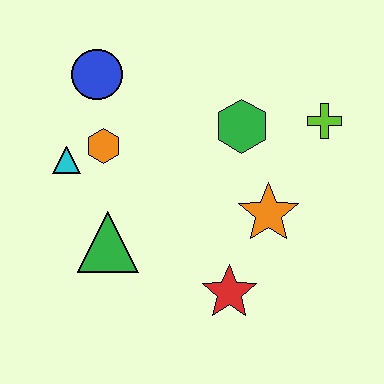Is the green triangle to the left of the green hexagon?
Yes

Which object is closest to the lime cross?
The green hexagon is closest to the lime cross.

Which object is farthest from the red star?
The blue circle is farthest from the red star.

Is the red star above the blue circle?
No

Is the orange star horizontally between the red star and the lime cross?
Yes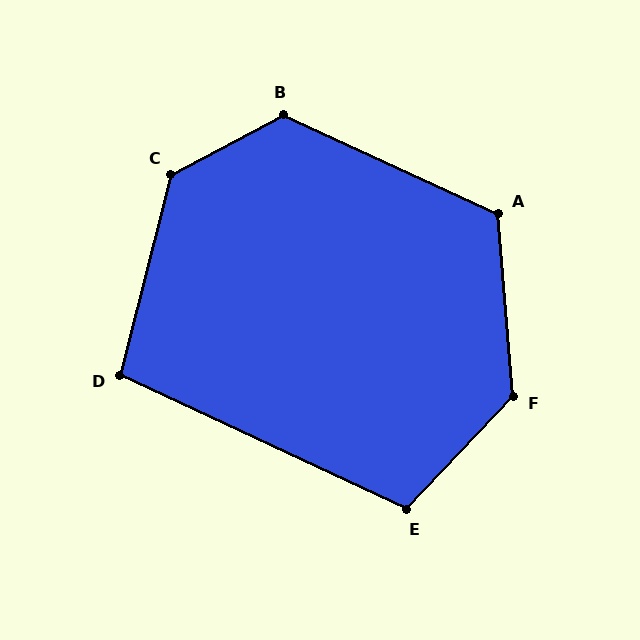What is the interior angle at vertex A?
Approximately 119 degrees (obtuse).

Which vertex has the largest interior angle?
C, at approximately 132 degrees.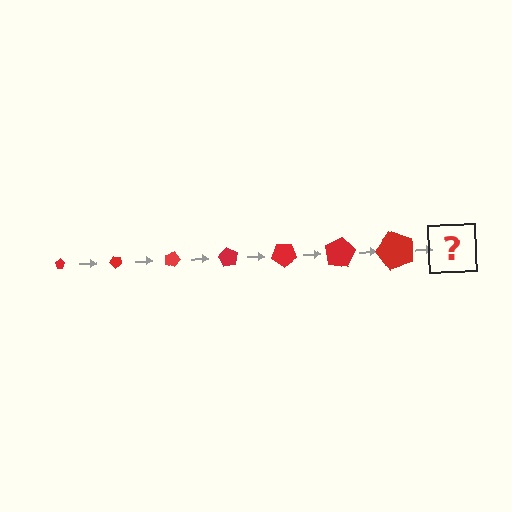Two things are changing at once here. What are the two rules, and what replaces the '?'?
The two rules are that the pentagon grows larger each step and it rotates 45 degrees each step. The '?' should be a pentagon, larger than the previous one and rotated 315 degrees from the start.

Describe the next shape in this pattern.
It should be a pentagon, larger than the previous one and rotated 315 degrees from the start.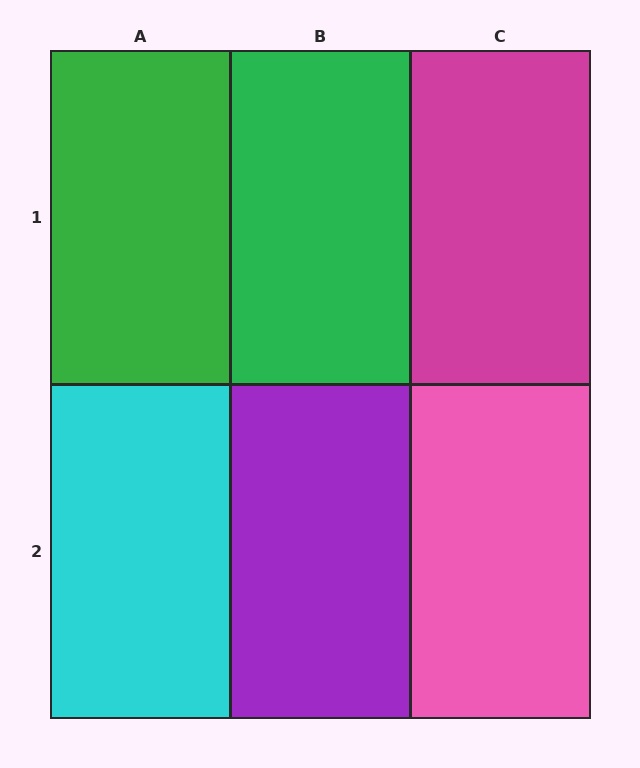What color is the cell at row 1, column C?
Magenta.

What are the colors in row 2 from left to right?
Cyan, purple, pink.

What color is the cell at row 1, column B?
Green.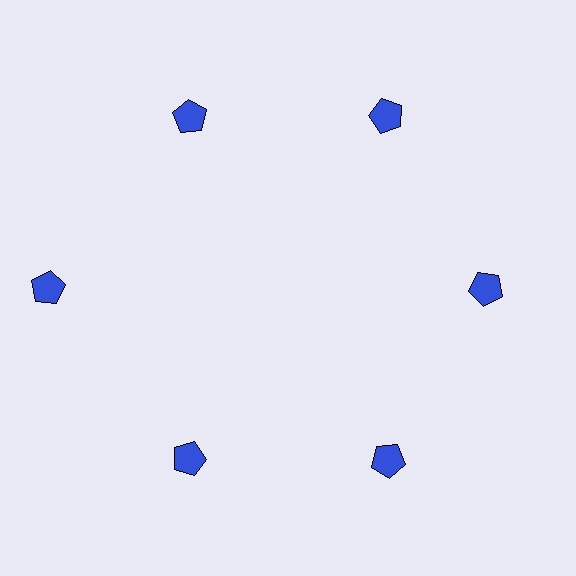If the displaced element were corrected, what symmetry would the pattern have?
It would have 6-fold rotational symmetry — the pattern would map onto itself every 60 degrees.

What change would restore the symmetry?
The symmetry would be restored by moving it inward, back onto the ring so that all 6 pentagons sit at equal angles and equal distance from the center.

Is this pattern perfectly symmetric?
No. The 6 blue pentagons are arranged in a ring, but one element near the 9 o'clock position is pushed outward from the center, breaking the 6-fold rotational symmetry.